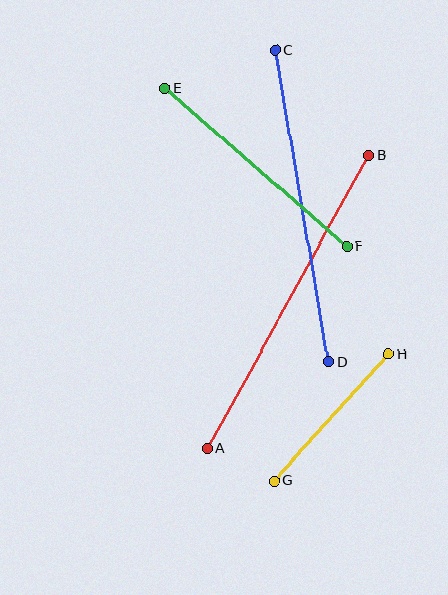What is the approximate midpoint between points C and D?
The midpoint is at approximately (302, 206) pixels.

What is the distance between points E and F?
The distance is approximately 241 pixels.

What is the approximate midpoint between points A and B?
The midpoint is at approximately (288, 302) pixels.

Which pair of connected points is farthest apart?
Points A and B are farthest apart.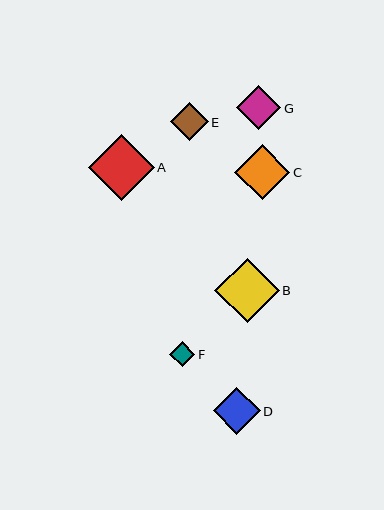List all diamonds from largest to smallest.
From largest to smallest: A, B, C, D, G, E, F.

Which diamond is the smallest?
Diamond F is the smallest with a size of approximately 25 pixels.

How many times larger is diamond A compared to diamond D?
Diamond A is approximately 1.4 times the size of diamond D.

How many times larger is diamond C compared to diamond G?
Diamond C is approximately 1.2 times the size of diamond G.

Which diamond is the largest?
Diamond A is the largest with a size of approximately 66 pixels.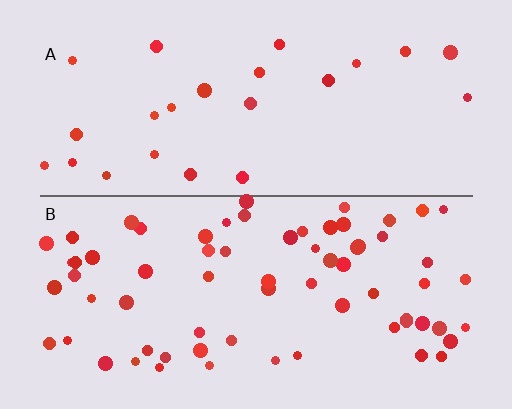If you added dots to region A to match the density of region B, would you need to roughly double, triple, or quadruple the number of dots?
Approximately triple.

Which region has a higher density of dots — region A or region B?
B (the bottom).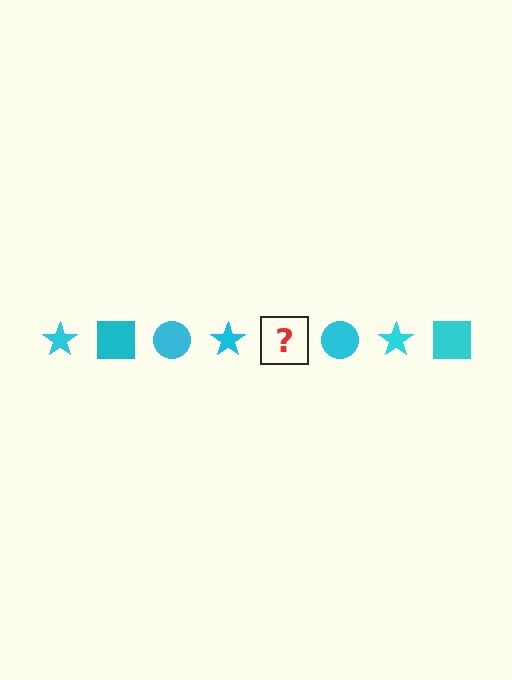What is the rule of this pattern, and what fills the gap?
The rule is that the pattern cycles through star, square, circle shapes in cyan. The gap should be filled with a cyan square.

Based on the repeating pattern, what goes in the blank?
The blank should be a cyan square.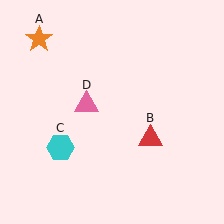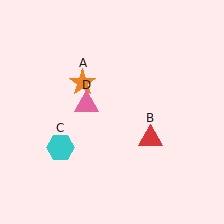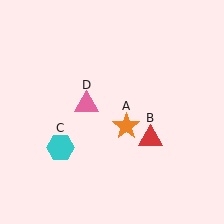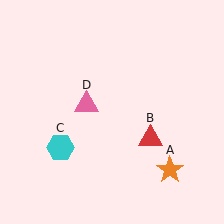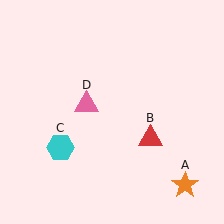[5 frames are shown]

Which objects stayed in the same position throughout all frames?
Red triangle (object B) and cyan hexagon (object C) and pink triangle (object D) remained stationary.